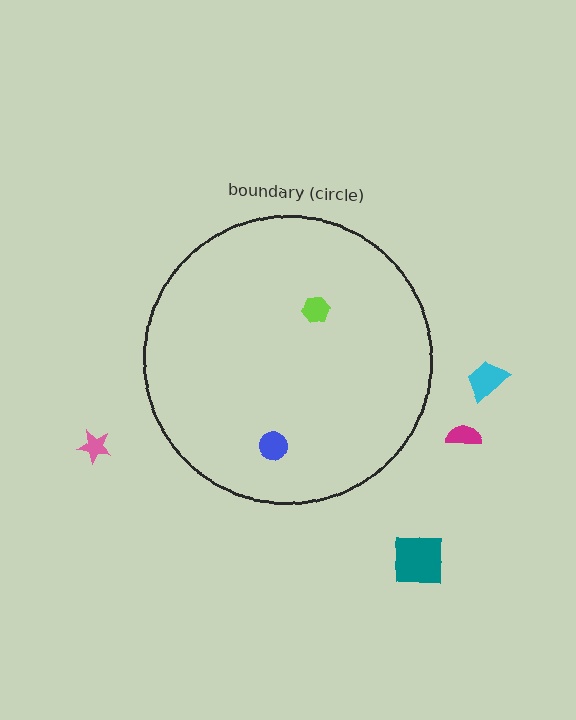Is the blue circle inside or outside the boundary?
Inside.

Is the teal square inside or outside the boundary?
Outside.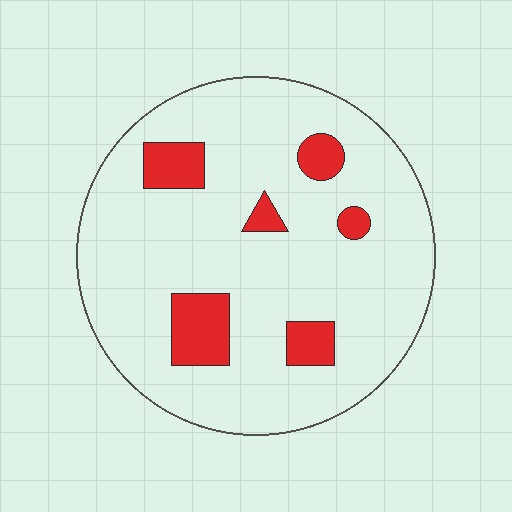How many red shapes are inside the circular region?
6.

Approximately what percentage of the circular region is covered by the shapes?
Approximately 15%.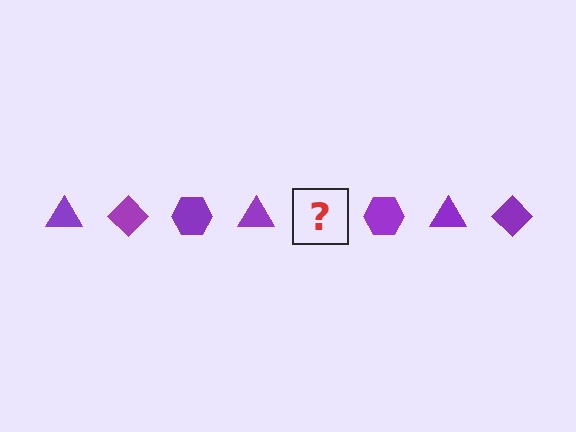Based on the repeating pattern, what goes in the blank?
The blank should be a purple diamond.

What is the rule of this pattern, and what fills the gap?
The rule is that the pattern cycles through triangle, diamond, hexagon shapes in purple. The gap should be filled with a purple diamond.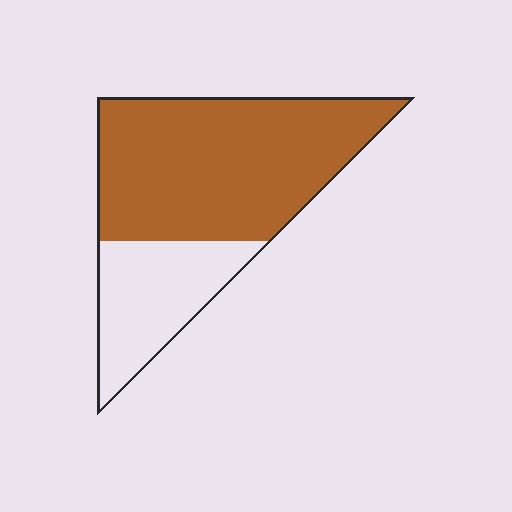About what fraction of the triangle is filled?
About two thirds (2/3).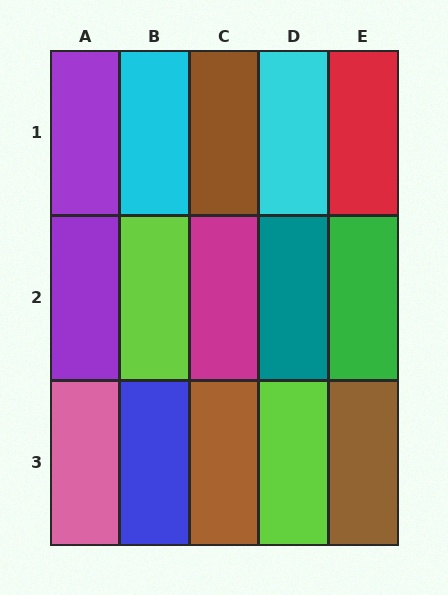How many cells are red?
1 cell is red.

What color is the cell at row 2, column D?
Teal.